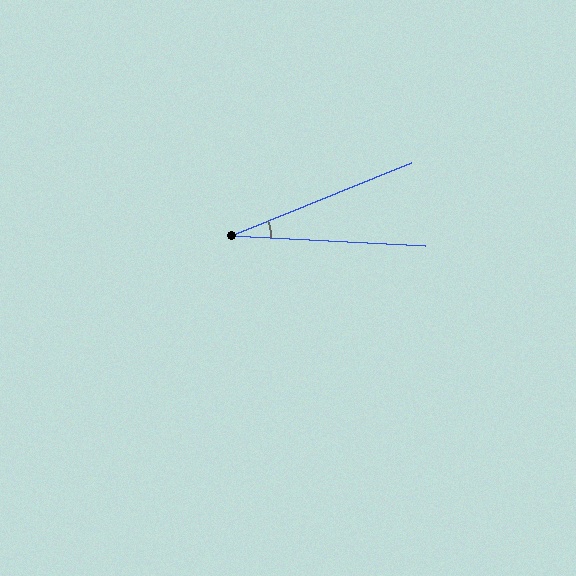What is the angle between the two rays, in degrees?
Approximately 25 degrees.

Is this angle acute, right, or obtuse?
It is acute.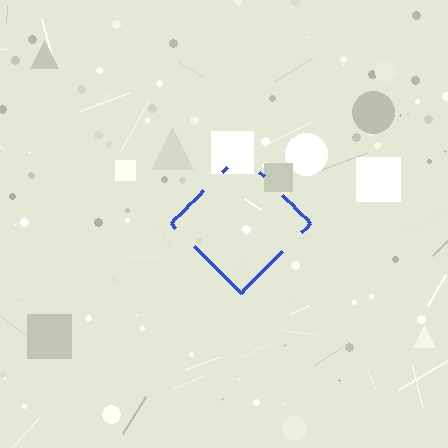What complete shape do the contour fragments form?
The contour fragments form a diamond.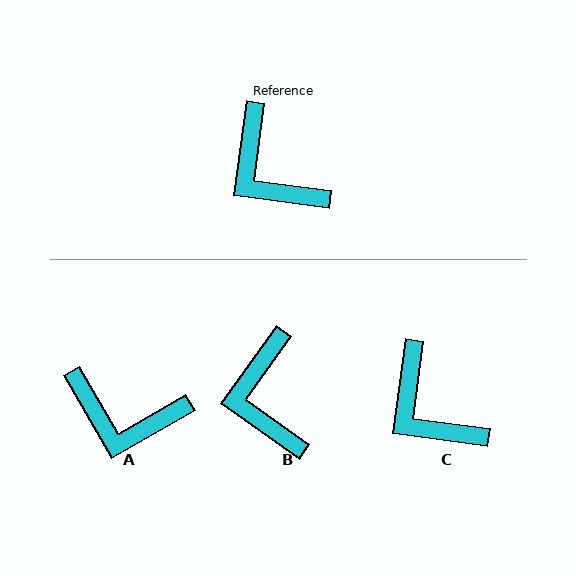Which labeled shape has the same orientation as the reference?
C.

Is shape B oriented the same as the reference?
No, it is off by about 28 degrees.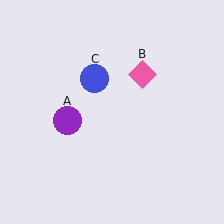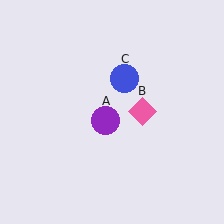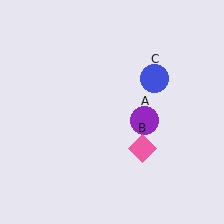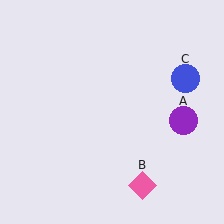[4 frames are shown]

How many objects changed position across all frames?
3 objects changed position: purple circle (object A), pink diamond (object B), blue circle (object C).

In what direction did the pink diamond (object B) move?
The pink diamond (object B) moved down.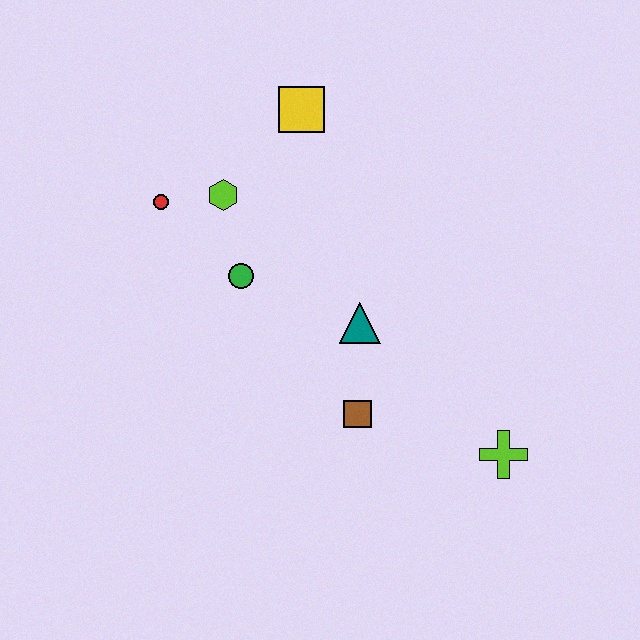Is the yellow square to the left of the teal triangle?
Yes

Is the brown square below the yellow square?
Yes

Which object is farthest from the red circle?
The lime cross is farthest from the red circle.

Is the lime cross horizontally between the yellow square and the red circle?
No